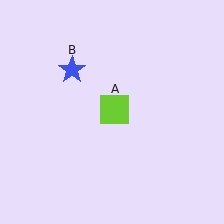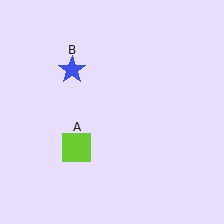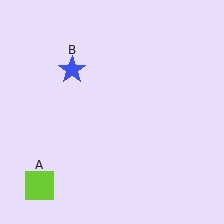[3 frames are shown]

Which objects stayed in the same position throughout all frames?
Blue star (object B) remained stationary.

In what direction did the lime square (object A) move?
The lime square (object A) moved down and to the left.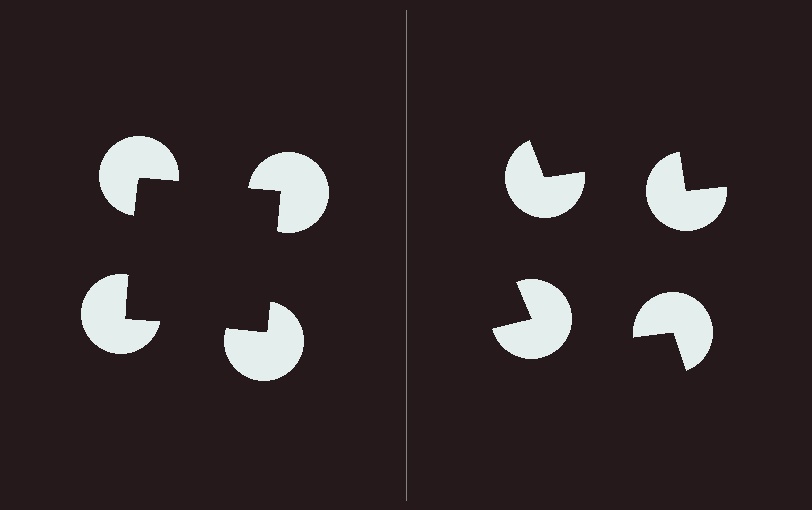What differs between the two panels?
The pac-man discs are positioned identically on both sides; only the wedge orientations differ. On the left they align to a square; on the right they are misaligned.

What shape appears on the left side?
An illusory square.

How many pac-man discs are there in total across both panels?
8 — 4 on each side.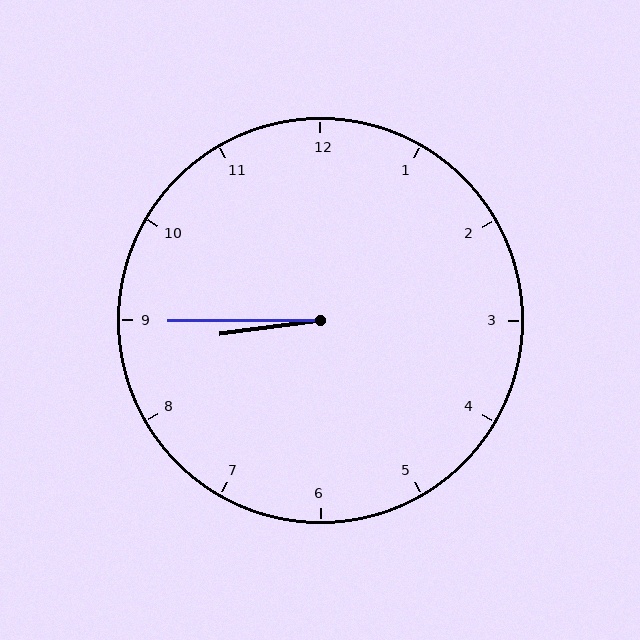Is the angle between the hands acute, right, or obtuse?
It is acute.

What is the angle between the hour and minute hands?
Approximately 8 degrees.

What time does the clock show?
8:45.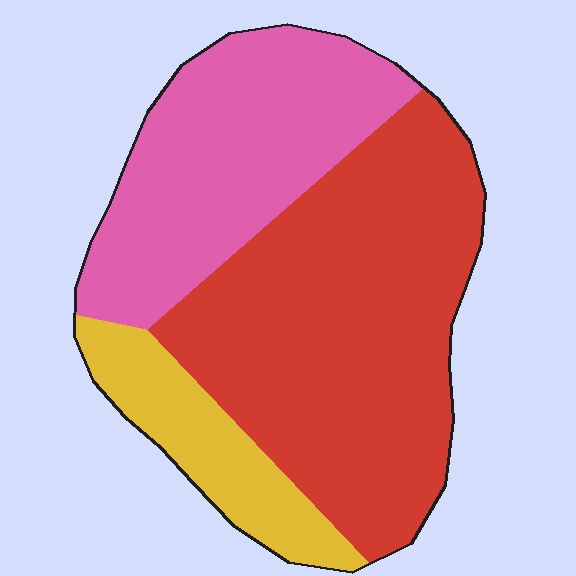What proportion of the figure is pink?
Pink takes up about one third (1/3) of the figure.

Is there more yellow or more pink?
Pink.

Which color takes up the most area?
Red, at roughly 55%.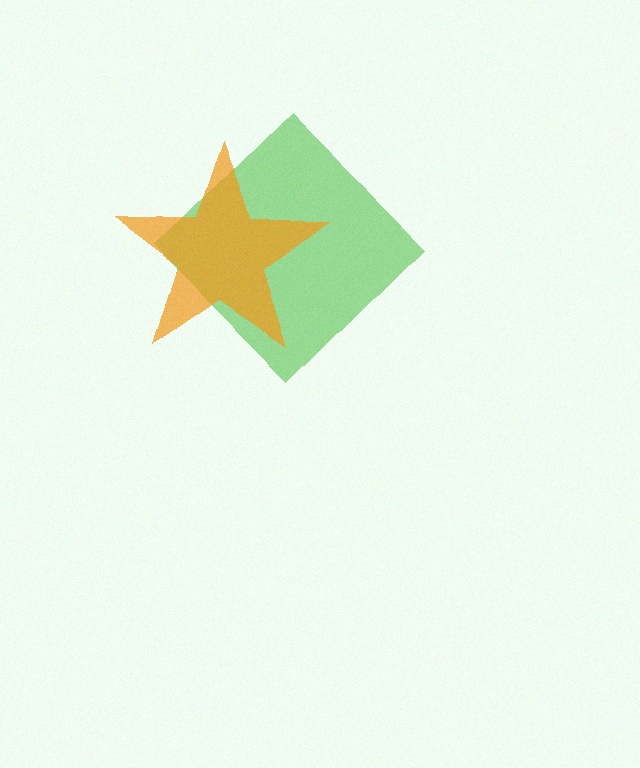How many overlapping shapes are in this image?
There are 2 overlapping shapes in the image.